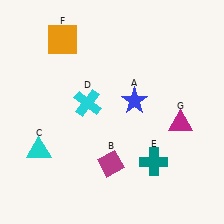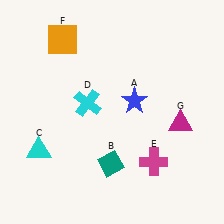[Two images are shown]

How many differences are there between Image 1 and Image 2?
There are 2 differences between the two images.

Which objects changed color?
B changed from magenta to teal. E changed from teal to magenta.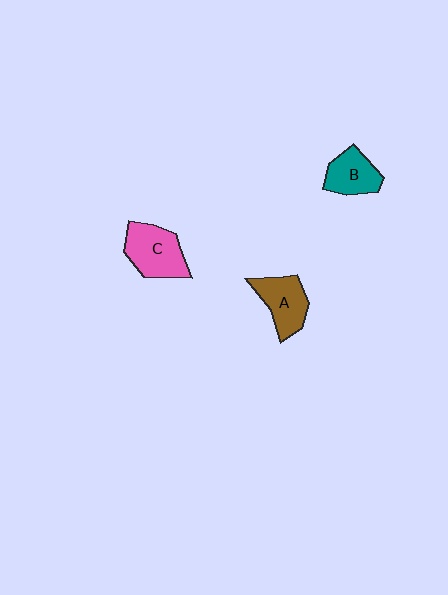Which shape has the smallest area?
Shape B (teal).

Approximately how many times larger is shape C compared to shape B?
Approximately 1.3 times.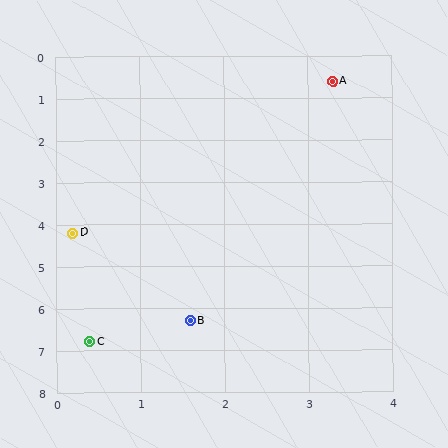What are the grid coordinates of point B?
Point B is at approximately (1.6, 6.3).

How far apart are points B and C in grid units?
Points B and C are about 1.3 grid units apart.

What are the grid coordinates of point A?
Point A is at approximately (3.3, 0.6).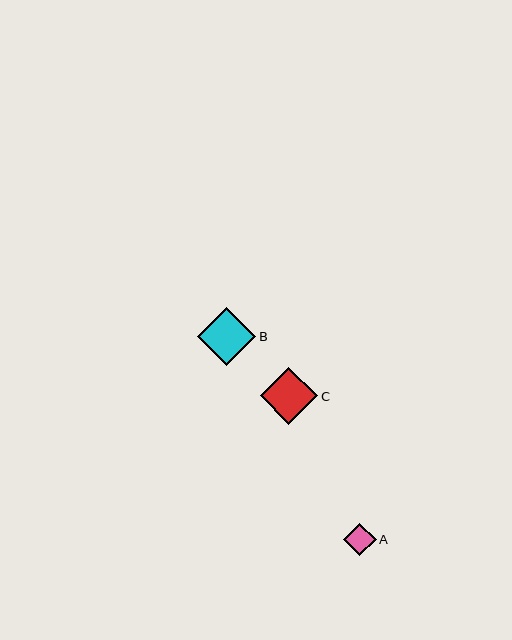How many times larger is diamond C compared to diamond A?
Diamond C is approximately 1.8 times the size of diamond A.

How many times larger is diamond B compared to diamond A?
Diamond B is approximately 1.8 times the size of diamond A.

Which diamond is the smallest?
Diamond A is the smallest with a size of approximately 32 pixels.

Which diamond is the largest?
Diamond B is the largest with a size of approximately 58 pixels.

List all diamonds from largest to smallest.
From largest to smallest: B, C, A.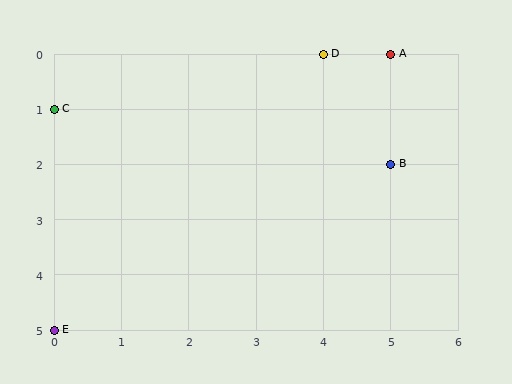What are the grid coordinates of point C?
Point C is at grid coordinates (0, 1).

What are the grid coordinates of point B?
Point B is at grid coordinates (5, 2).